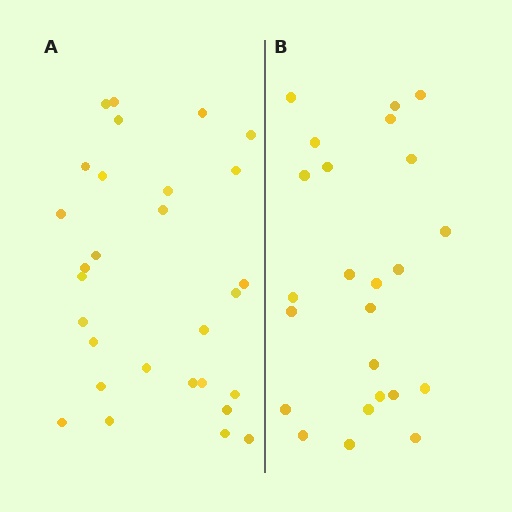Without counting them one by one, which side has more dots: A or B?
Region A (the left region) has more dots.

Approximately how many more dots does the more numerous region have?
Region A has about 5 more dots than region B.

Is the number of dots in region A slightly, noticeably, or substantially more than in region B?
Region A has only slightly more — the two regions are fairly close. The ratio is roughly 1.2 to 1.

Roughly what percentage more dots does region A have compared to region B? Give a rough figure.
About 20% more.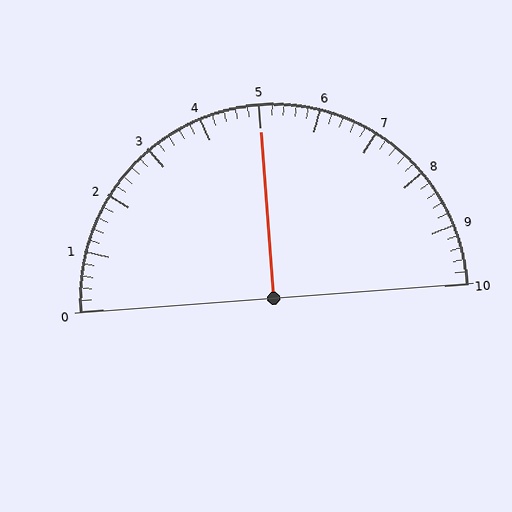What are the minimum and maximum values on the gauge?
The gauge ranges from 0 to 10.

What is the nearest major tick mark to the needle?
The nearest major tick mark is 5.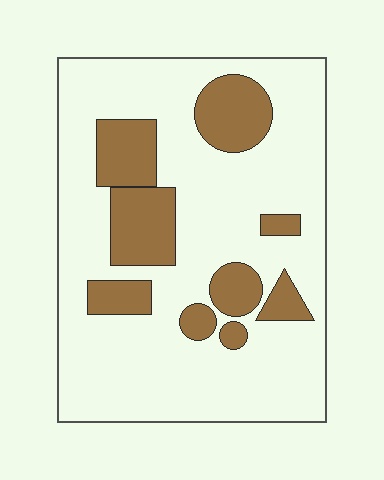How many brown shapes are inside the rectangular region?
9.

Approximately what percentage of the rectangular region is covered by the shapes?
Approximately 25%.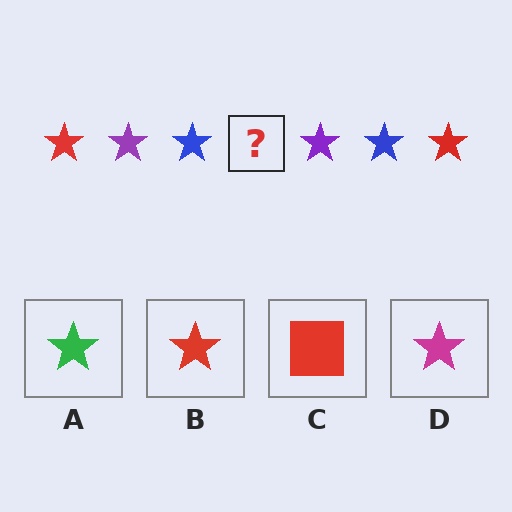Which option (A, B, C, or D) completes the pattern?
B.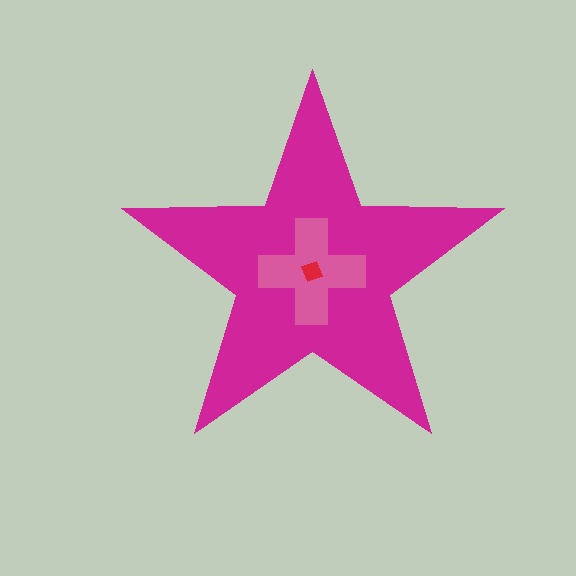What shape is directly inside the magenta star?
The pink cross.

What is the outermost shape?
The magenta star.